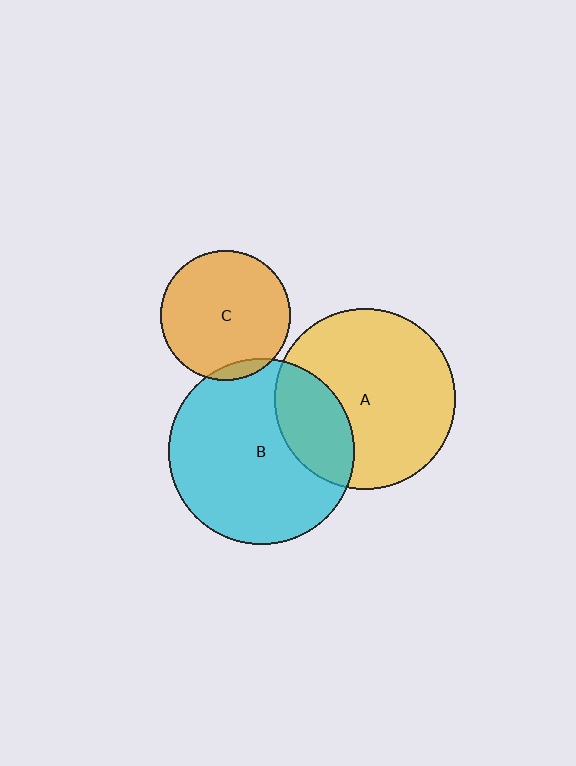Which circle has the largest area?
Circle B (cyan).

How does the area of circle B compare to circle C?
Approximately 2.1 times.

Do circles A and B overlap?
Yes.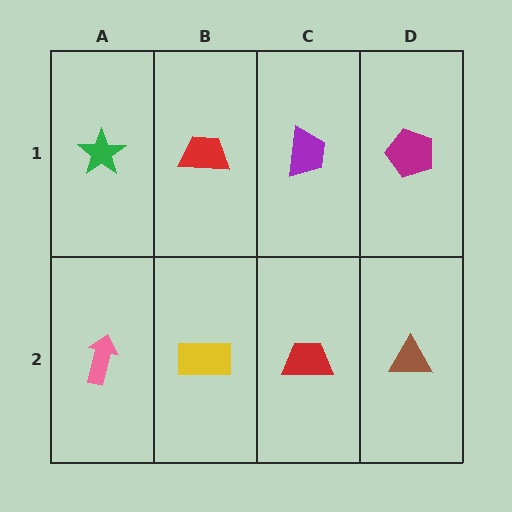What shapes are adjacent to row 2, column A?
A green star (row 1, column A), a yellow rectangle (row 2, column B).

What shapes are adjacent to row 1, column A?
A pink arrow (row 2, column A), a red trapezoid (row 1, column B).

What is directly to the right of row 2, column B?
A red trapezoid.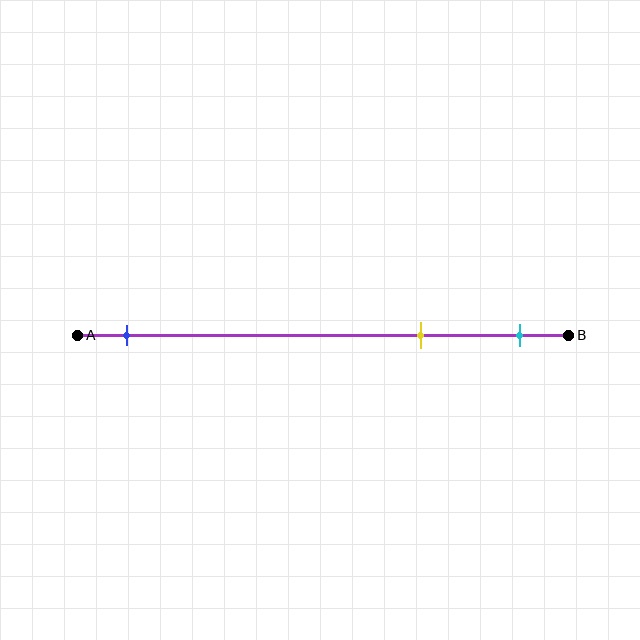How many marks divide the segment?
There are 3 marks dividing the segment.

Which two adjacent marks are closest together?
The yellow and cyan marks are the closest adjacent pair.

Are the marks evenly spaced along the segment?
No, the marks are not evenly spaced.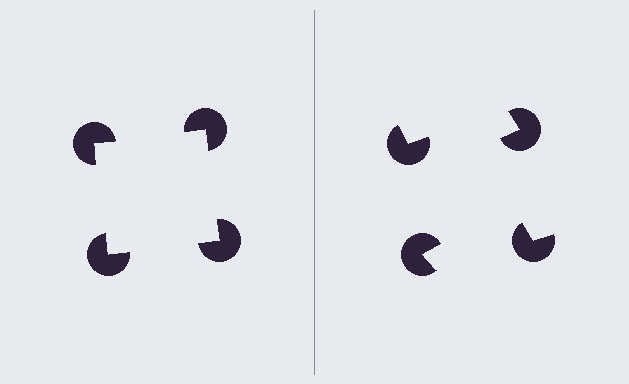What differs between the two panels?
The pac-man discs are positioned identically on both sides; only the wedge orientations differ. On the left they align to a square; on the right they are misaligned.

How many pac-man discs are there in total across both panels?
8 — 4 on each side.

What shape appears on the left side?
An illusory square.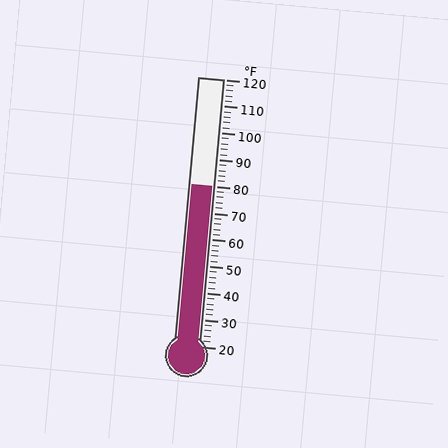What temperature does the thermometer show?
The thermometer shows approximately 80°F.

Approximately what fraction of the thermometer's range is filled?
The thermometer is filled to approximately 60% of its range.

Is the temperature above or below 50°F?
The temperature is above 50°F.